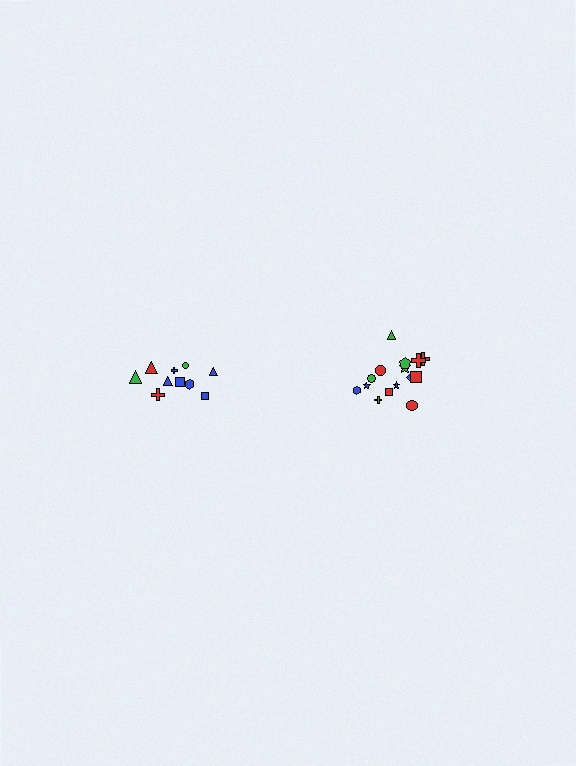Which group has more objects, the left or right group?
The right group.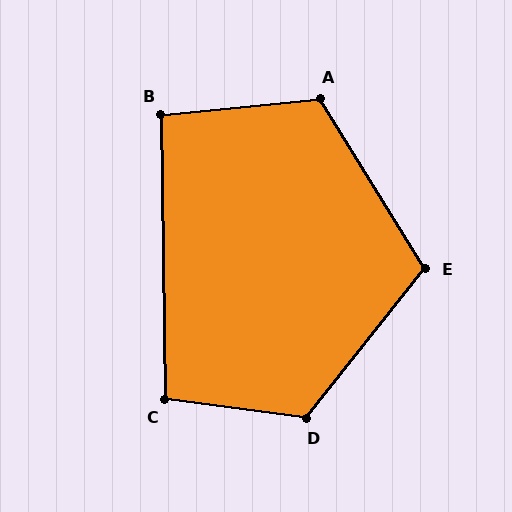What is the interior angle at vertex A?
Approximately 116 degrees (obtuse).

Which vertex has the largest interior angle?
D, at approximately 121 degrees.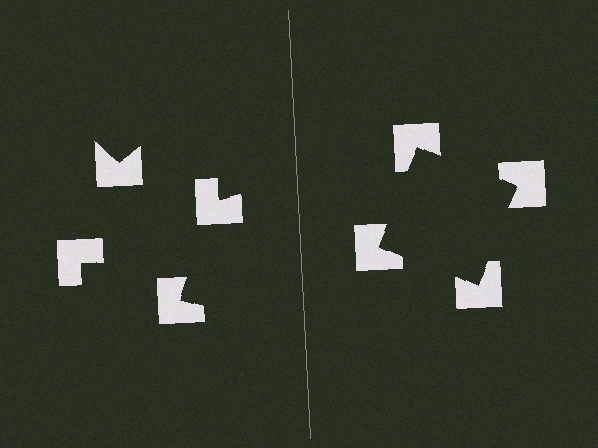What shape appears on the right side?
An illusory square.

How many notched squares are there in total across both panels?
8 — 4 on each side.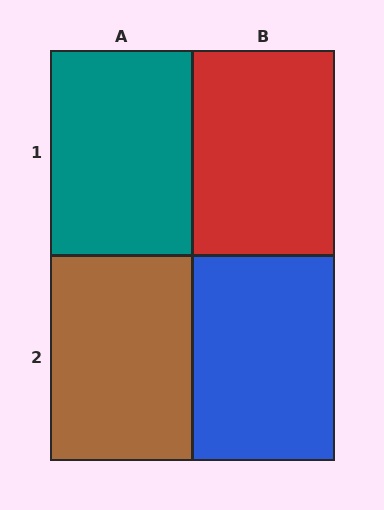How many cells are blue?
1 cell is blue.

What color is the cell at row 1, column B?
Red.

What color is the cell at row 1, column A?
Teal.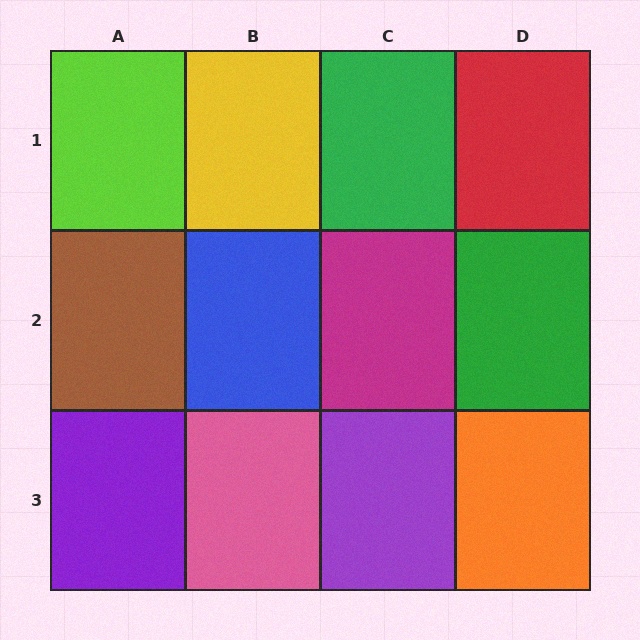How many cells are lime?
1 cell is lime.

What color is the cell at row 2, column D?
Green.